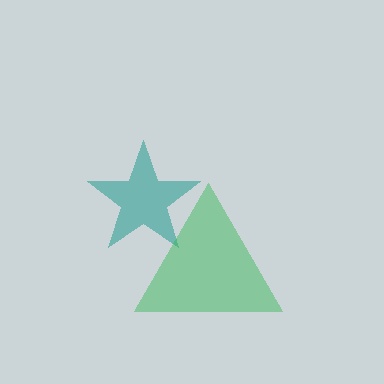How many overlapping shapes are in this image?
There are 2 overlapping shapes in the image.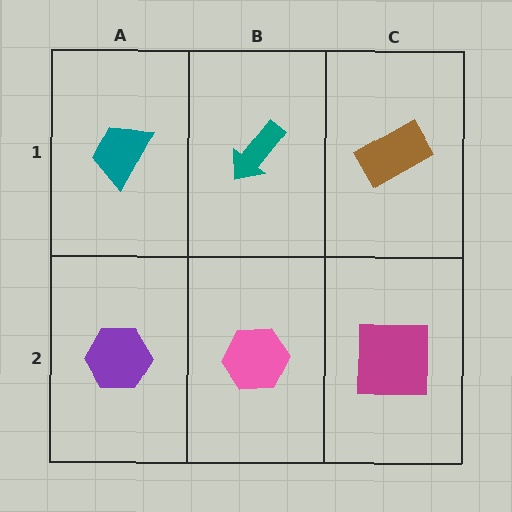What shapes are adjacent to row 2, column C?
A brown rectangle (row 1, column C), a pink hexagon (row 2, column B).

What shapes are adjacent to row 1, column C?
A magenta square (row 2, column C), a teal arrow (row 1, column B).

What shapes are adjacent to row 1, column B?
A pink hexagon (row 2, column B), a teal trapezoid (row 1, column A), a brown rectangle (row 1, column C).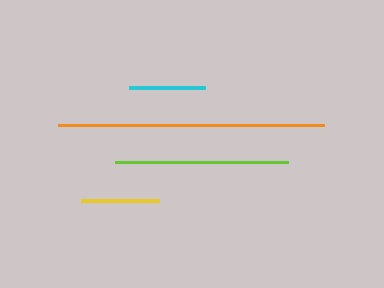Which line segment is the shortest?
The cyan line is the shortest at approximately 75 pixels.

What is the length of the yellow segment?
The yellow segment is approximately 79 pixels long.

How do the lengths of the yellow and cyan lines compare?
The yellow and cyan lines are approximately the same length.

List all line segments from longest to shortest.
From longest to shortest: orange, lime, yellow, cyan.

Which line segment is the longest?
The orange line is the longest at approximately 265 pixels.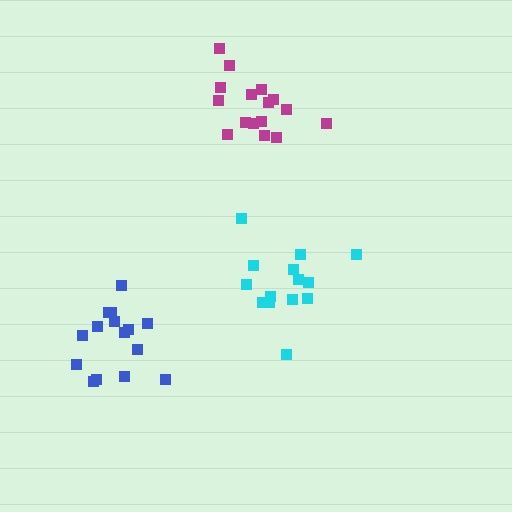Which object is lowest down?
The blue cluster is bottommost.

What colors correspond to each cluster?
The clusters are colored: cyan, magenta, blue.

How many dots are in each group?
Group 1: 14 dots, Group 2: 16 dots, Group 3: 15 dots (45 total).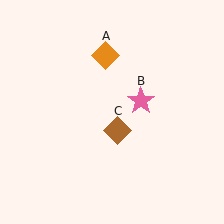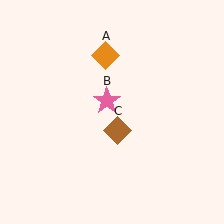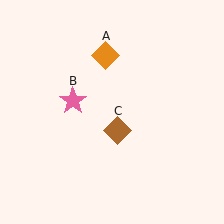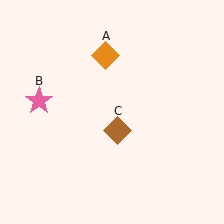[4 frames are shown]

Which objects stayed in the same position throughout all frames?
Orange diamond (object A) and brown diamond (object C) remained stationary.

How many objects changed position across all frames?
1 object changed position: pink star (object B).